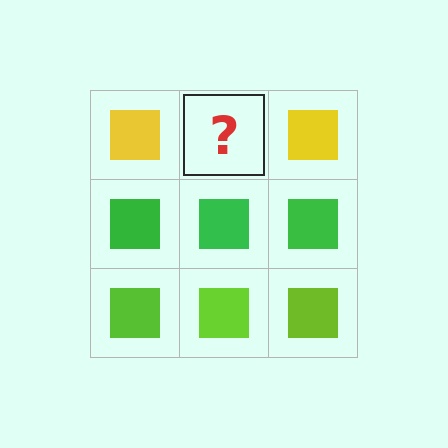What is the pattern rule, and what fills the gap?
The rule is that each row has a consistent color. The gap should be filled with a yellow square.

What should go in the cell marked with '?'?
The missing cell should contain a yellow square.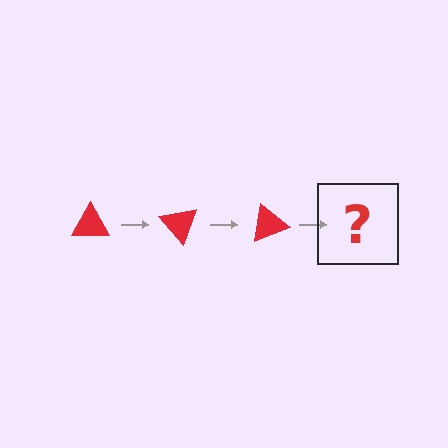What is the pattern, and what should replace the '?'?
The pattern is that the triangle rotates 50 degrees each step. The '?' should be a red triangle rotated 150 degrees.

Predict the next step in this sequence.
The next step is a red triangle rotated 150 degrees.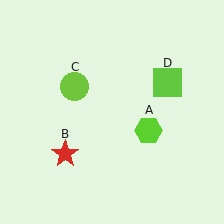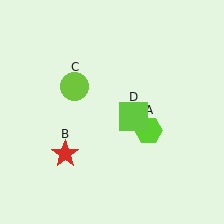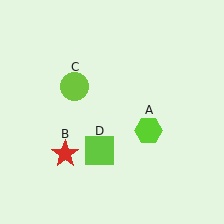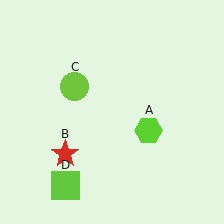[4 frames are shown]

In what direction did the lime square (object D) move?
The lime square (object D) moved down and to the left.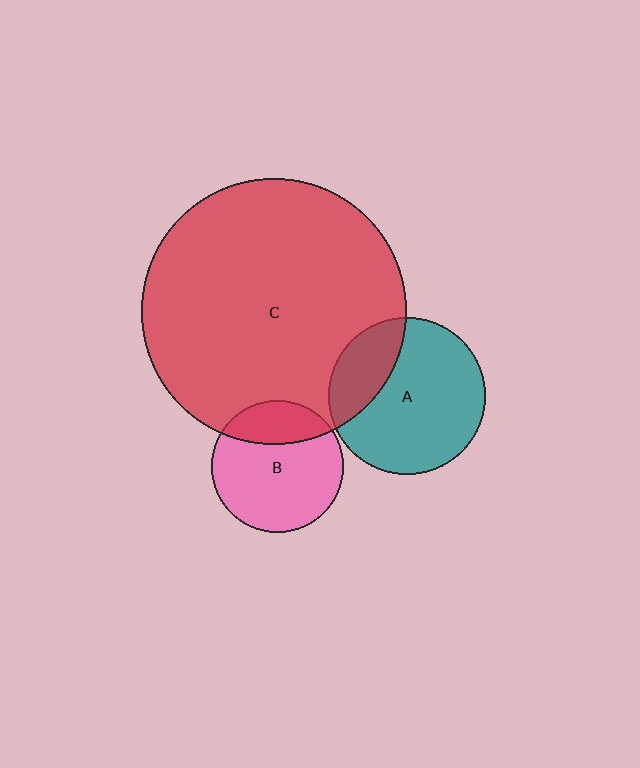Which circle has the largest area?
Circle C (red).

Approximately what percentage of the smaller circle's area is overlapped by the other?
Approximately 25%.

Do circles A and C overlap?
Yes.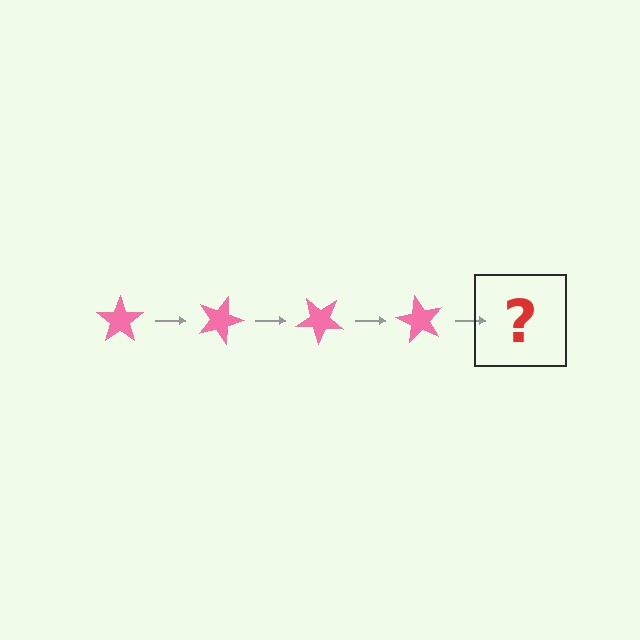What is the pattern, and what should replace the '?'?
The pattern is that the star rotates 20 degrees each step. The '?' should be a pink star rotated 80 degrees.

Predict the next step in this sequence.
The next step is a pink star rotated 80 degrees.